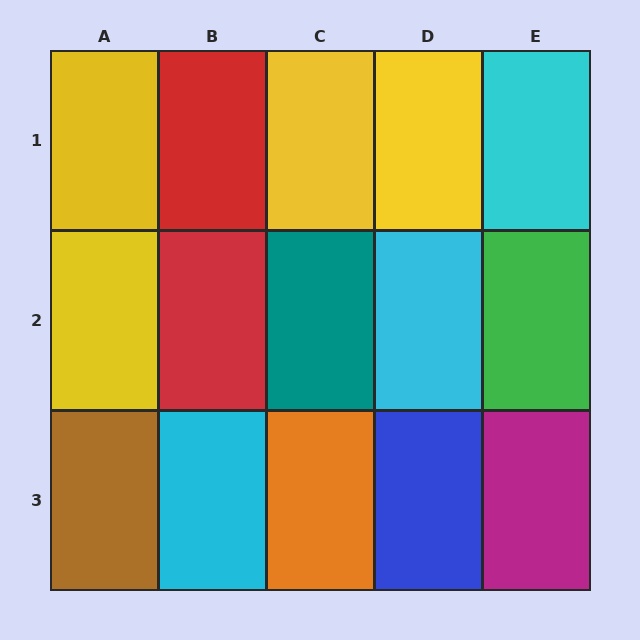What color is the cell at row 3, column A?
Brown.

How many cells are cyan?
3 cells are cyan.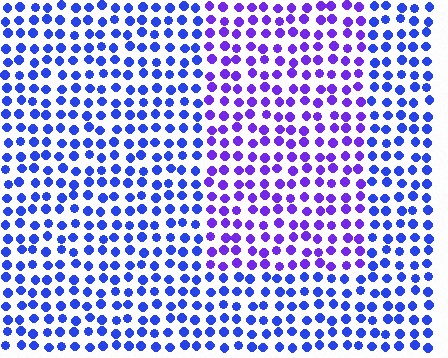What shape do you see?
I see a rectangle.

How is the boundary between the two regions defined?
The boundary is defined purely by a slight shift in hue (about 33 degrees). Spacing, size, and orientation are identical on both sides.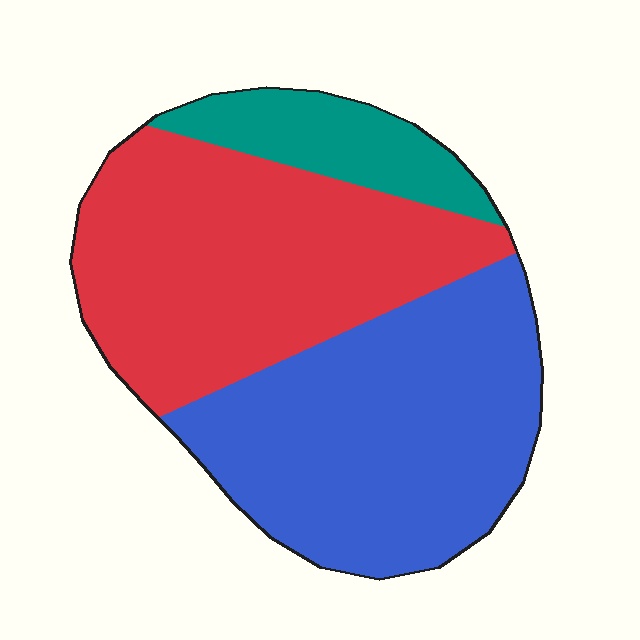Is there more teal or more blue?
Blue.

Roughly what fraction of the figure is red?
Red takes up about two fifths (2/5) of the figure.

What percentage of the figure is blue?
Blue covers about 45% of the figure.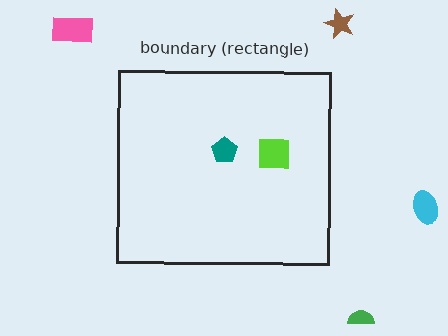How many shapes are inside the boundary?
2 inside, 4 outside.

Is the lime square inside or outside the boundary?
Inside.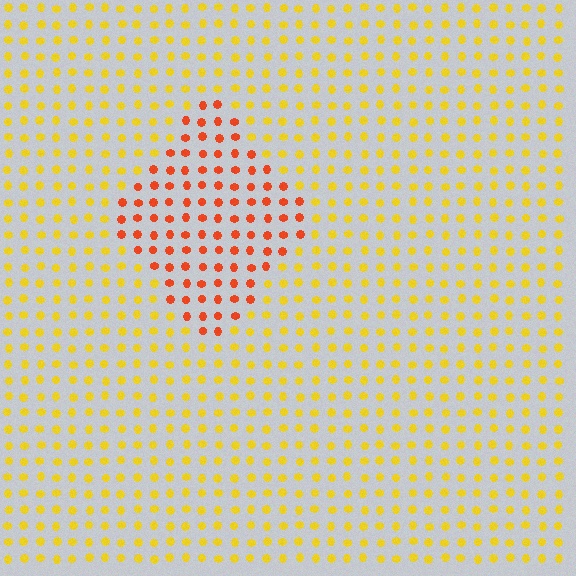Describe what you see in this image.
The image is filled with small yellow elements in a uniform arrangement. A diamond-shaped region is visible where the elements are tinted to a slightly different hue, forming a subtle color boundary.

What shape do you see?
I see a diamond.